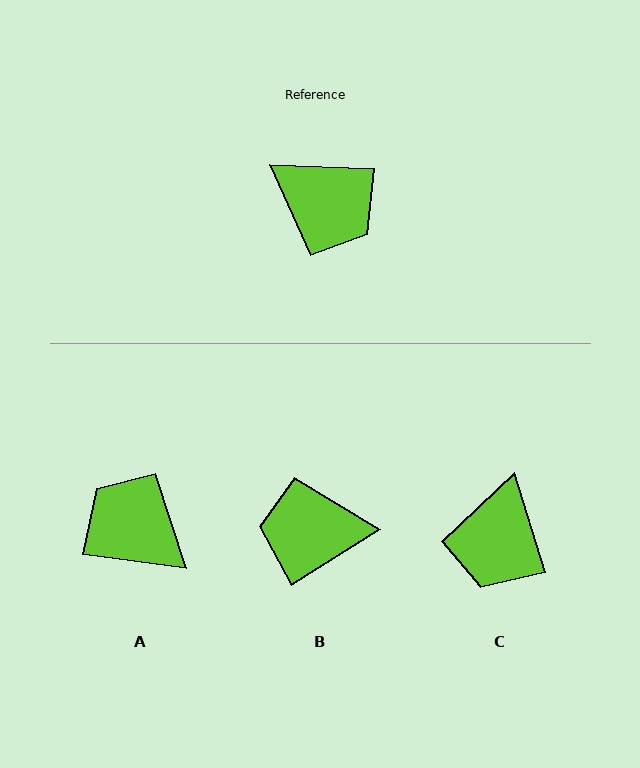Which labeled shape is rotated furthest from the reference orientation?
A, about 174 degrees away.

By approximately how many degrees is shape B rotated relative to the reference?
Approximately 145 degrees clockwise.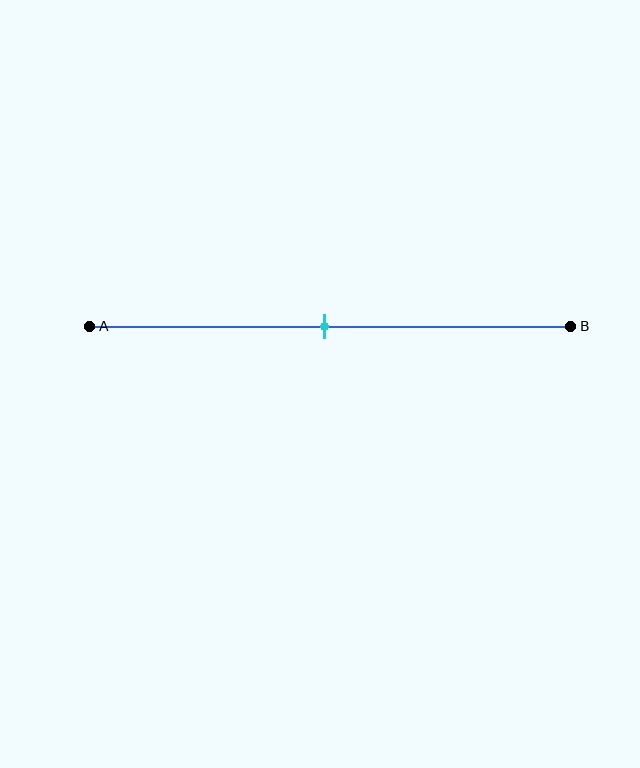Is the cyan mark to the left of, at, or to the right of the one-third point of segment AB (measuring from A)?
The cyan mark is to the right of the one-third point of segment AB.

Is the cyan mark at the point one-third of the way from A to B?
No, the mark is at about 50% from A, not at the 33% one-third point.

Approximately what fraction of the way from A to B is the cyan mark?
The cyan mark is approximately 50% of the way from A to B.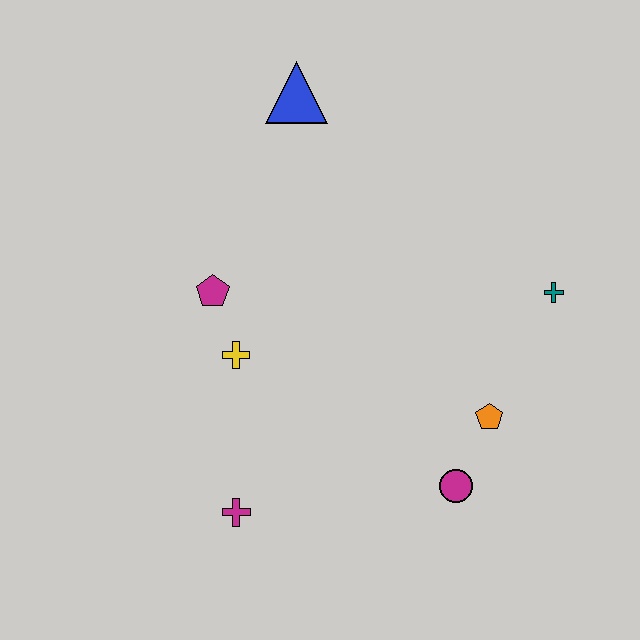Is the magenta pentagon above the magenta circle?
Yes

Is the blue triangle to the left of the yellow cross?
No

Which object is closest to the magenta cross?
The yellow cross is closest to the magenta cross.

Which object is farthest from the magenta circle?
The blue triangle is farthest from the magenta circle.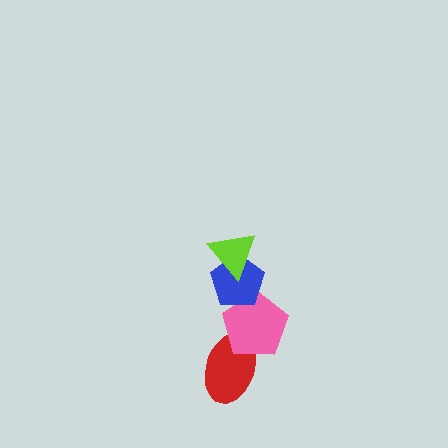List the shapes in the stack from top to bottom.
From top to bottom: the lime triangle, the blue pentagon, the pink pentagon, the red ellipse.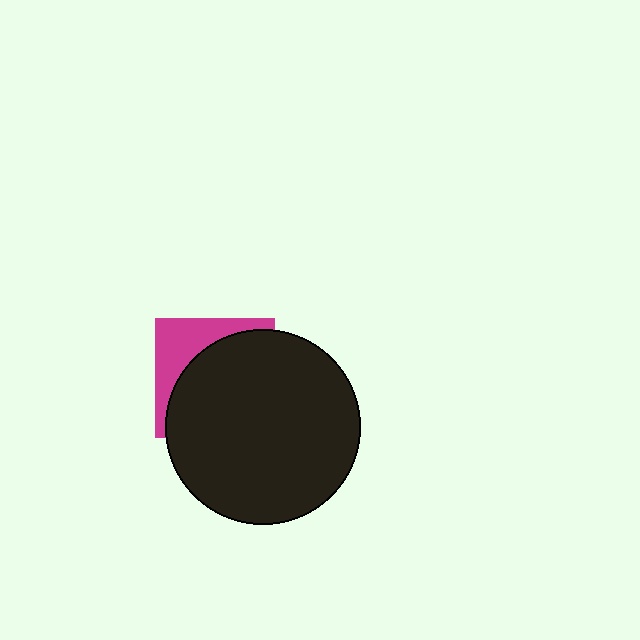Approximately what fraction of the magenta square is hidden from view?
Roughly 69% of the magenta square is hidden behind the black circle.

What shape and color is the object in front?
The object in front is a black circle.